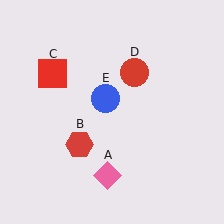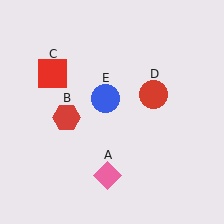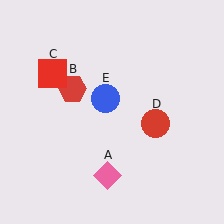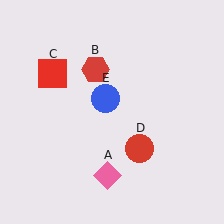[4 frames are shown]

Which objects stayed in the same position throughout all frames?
Pink diamond (object A) and red square (object C) and blue circle (object E) remained stationary.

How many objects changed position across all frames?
2 objects changed position: red hexagon (object B), red circle (object D).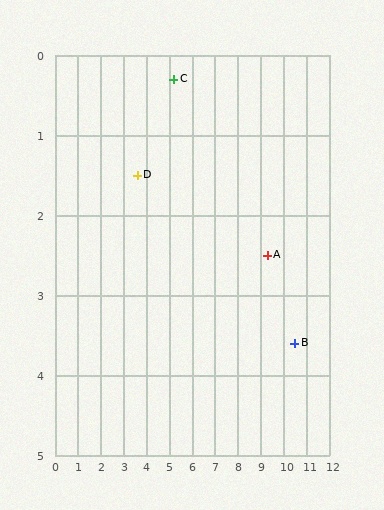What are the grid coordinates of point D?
Point D is at approximately (3.6, 1.5).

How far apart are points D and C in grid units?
Points D and C are about 2.0 grid units apart.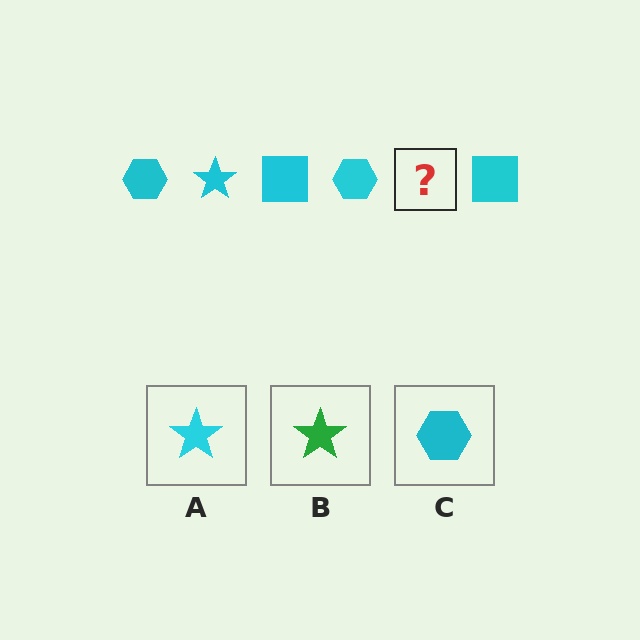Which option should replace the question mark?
Option A.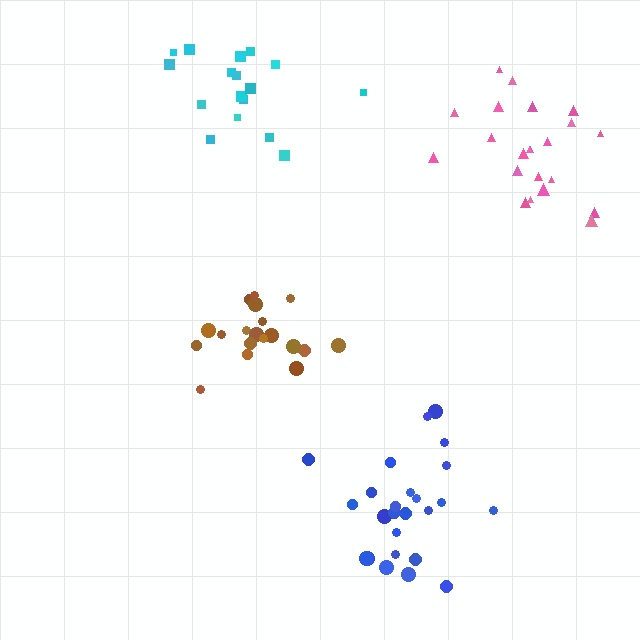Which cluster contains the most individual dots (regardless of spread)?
Blue (25).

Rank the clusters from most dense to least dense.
brown, pink, blue, cyan.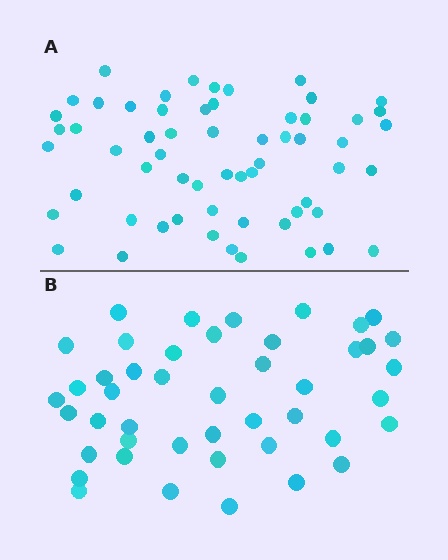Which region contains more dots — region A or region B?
Region A (the top region) has more dots.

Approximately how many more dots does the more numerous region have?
Region A has approximately 15 more dots than region B.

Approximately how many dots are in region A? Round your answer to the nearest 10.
About 60 dots.